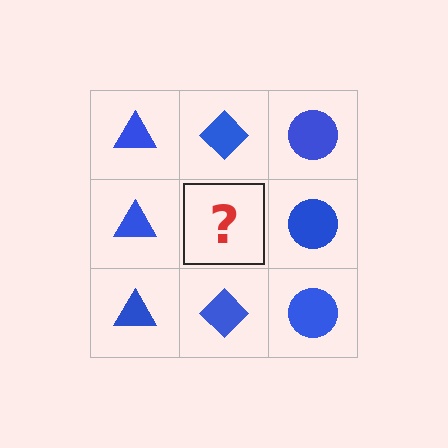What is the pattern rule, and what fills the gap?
The rule is that each column has a consistent shape. The gap should be filled with a blue diamond.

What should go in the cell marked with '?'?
The missing cell should contain a blue diamond.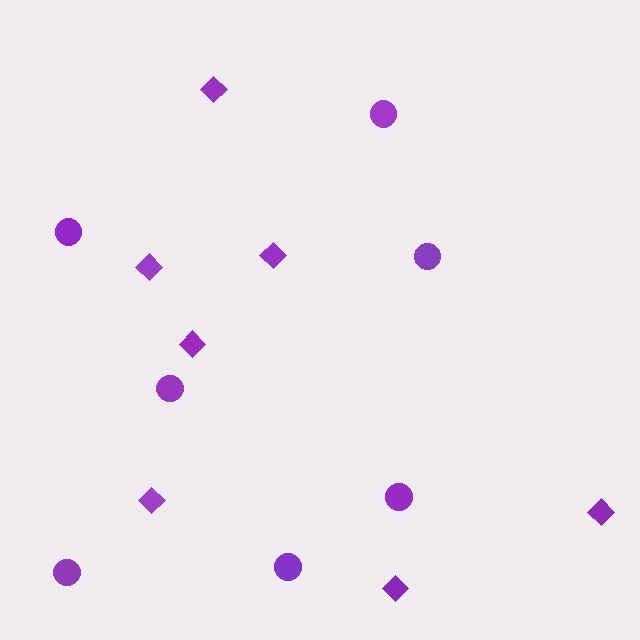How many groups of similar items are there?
There are 2 groups: one group of circles (7) and one group of diamonds (7).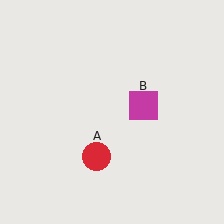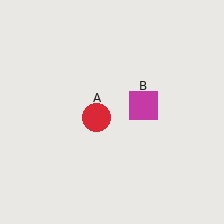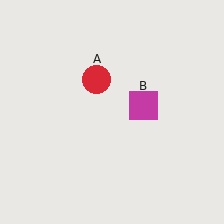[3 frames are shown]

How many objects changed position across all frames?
1 object changed position: red circle (object A).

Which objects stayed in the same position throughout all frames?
Magenta square (object B) remained stationary.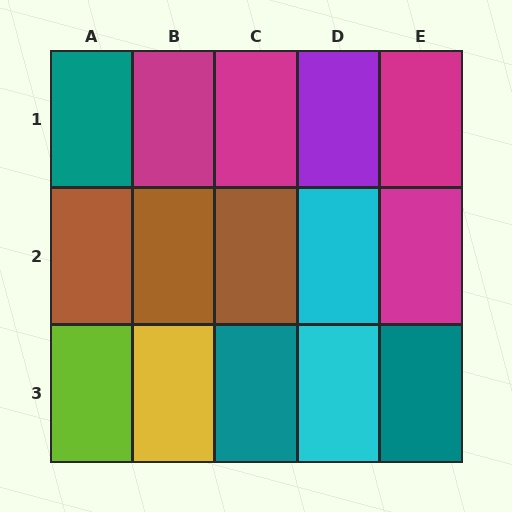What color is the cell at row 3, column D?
Cyan.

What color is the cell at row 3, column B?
Yellow.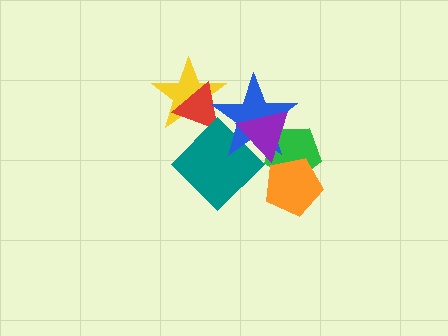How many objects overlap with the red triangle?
3 objects overlap with the red triangle.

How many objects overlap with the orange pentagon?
1 object overlaps with the orange pentagon.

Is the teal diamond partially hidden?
Yes, it is partially covered by another shape.